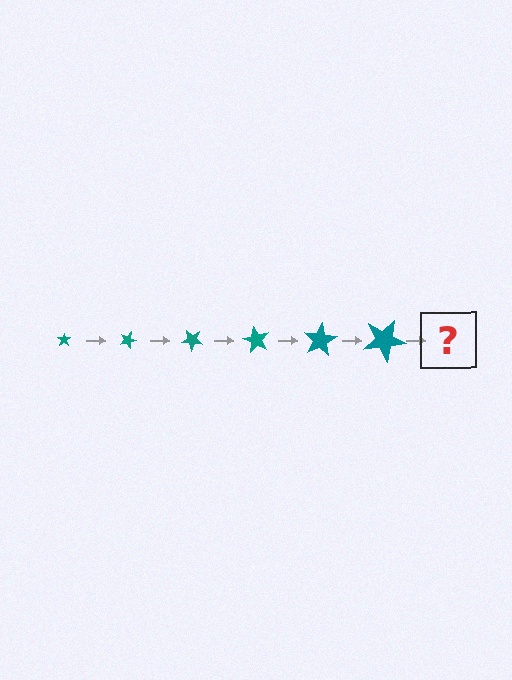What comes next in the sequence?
The next element should be a star, larger than the previous one and rotated 120 degrees from the start.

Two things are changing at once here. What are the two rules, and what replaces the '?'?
The two rules are that the star grows larger each step and it rotates 20 degrees each step. The '?' should be a star, larger than the previous one and rotated 120 degrees from the start.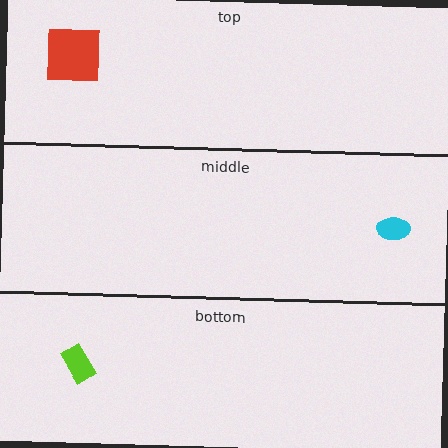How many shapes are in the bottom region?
1.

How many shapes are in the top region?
1.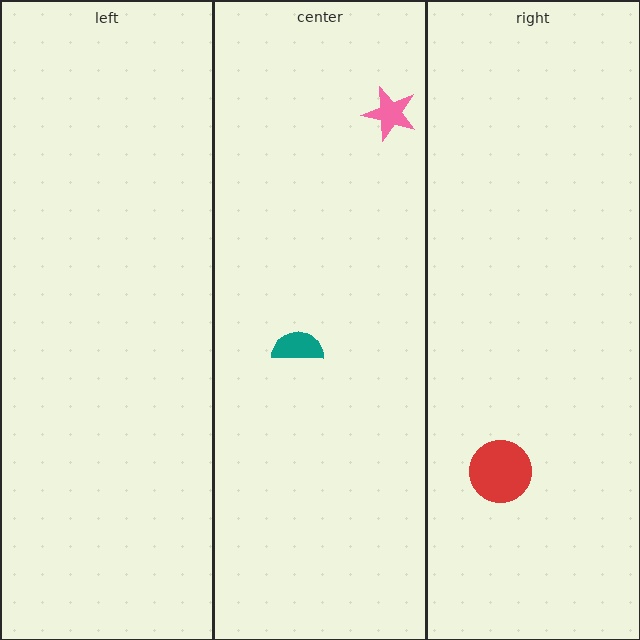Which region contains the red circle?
The right region.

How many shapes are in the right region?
1.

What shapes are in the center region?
The teal semicircle, the pink star.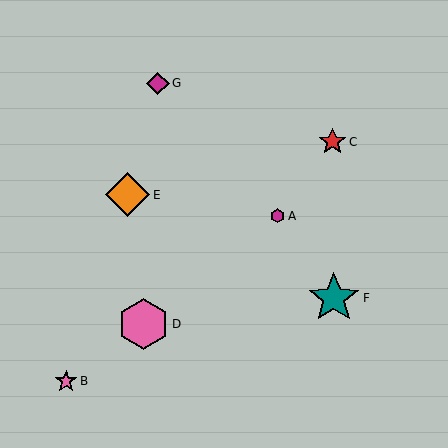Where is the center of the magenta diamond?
The center of the magenta diamond is at (158, 83).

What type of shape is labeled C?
Shape C is a red star.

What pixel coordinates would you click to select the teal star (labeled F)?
Click at (334, 298) to select the teal star F.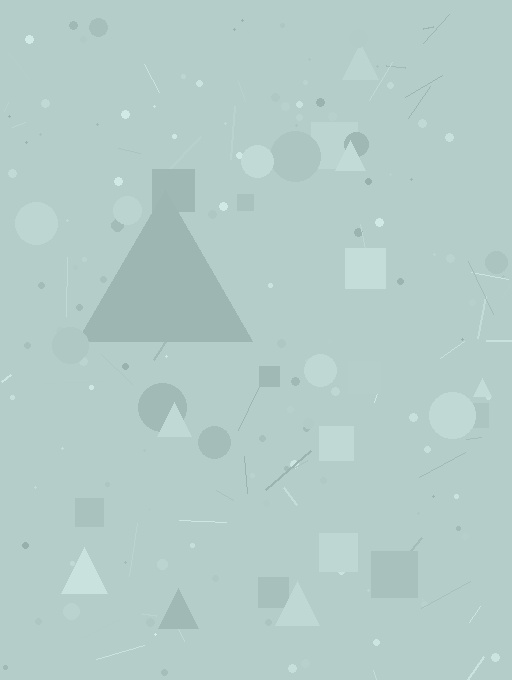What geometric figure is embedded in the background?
A triangle is embedded in the background.